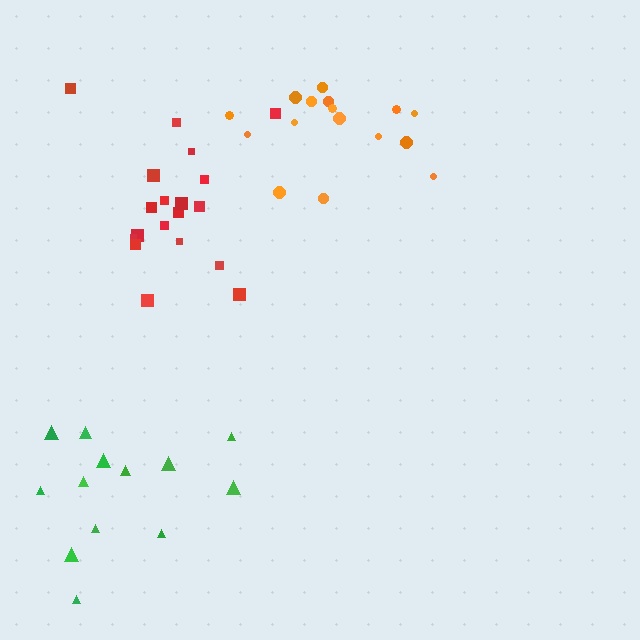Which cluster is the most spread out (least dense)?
Green.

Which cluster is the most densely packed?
Red.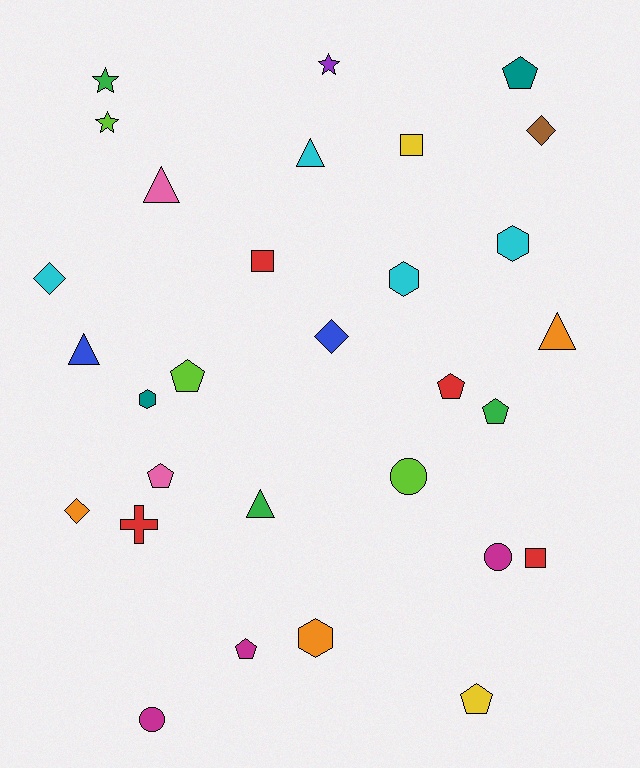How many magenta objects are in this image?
There are 3 magenta objects.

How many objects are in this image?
There are 30 objects.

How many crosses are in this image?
There is 1 cross.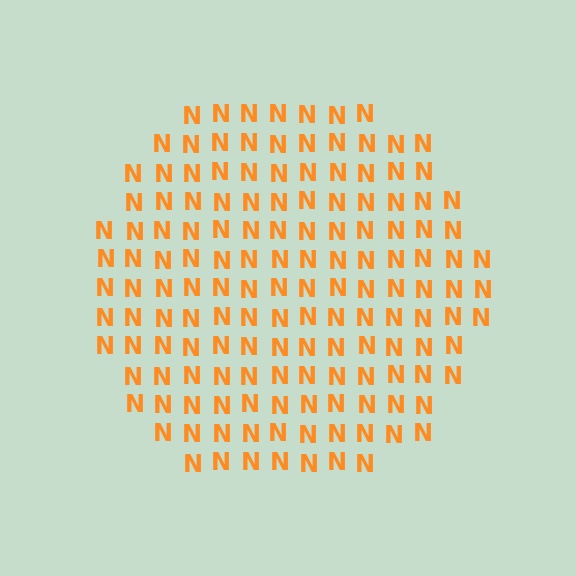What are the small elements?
The small elements are letter N's.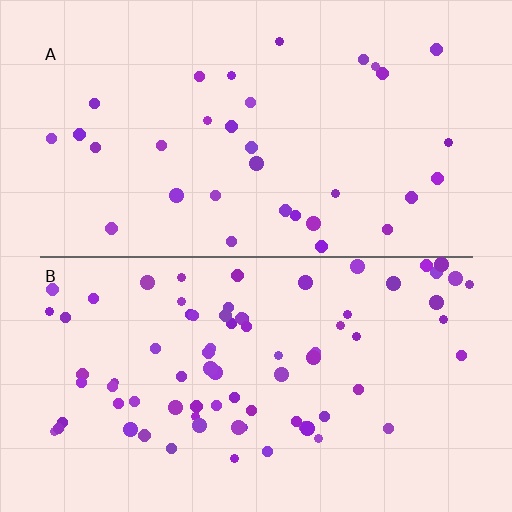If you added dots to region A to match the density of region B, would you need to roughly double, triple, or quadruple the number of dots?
Approximately double.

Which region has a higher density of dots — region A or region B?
B (the bottom).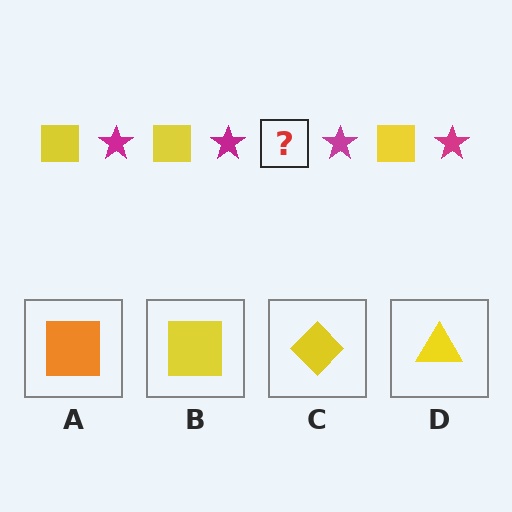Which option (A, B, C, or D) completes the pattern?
B.